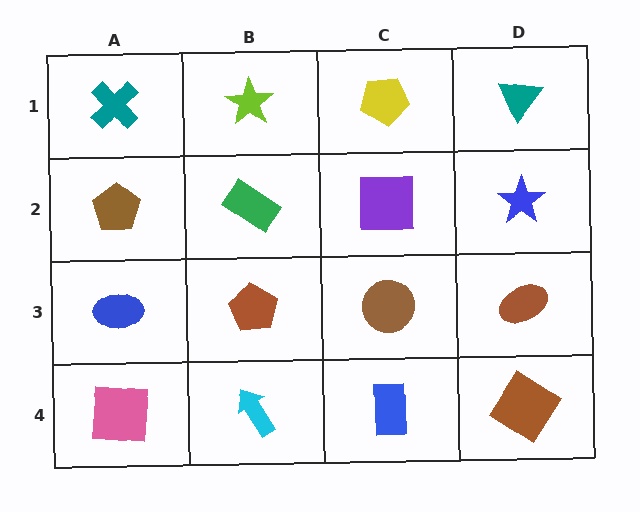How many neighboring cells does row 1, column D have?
2.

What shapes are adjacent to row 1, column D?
A blue star (row 2, column D), a yellow pentagon (row 1, column C).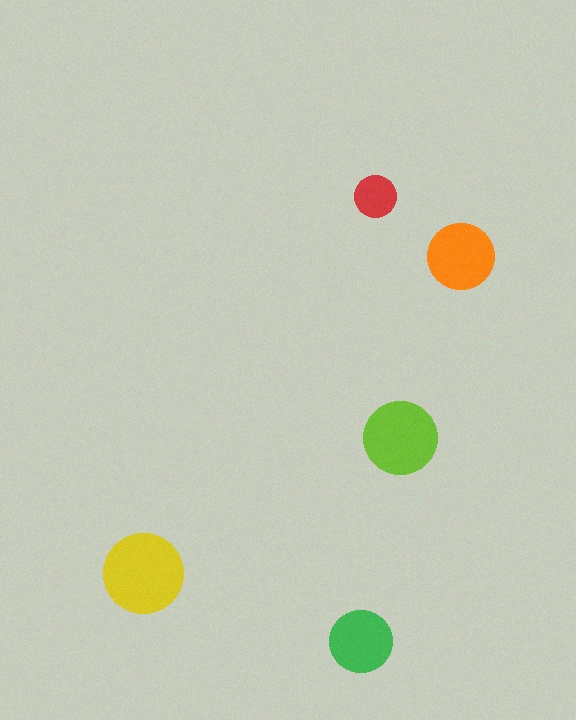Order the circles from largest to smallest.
the yellow one, the lime one, the orange one, the green one, the red one.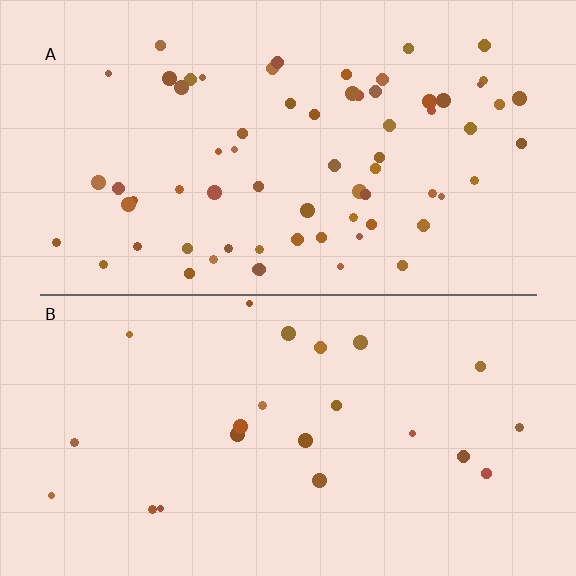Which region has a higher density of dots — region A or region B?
A (the top).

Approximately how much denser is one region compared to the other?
Approximately 3.0× — region A over region B.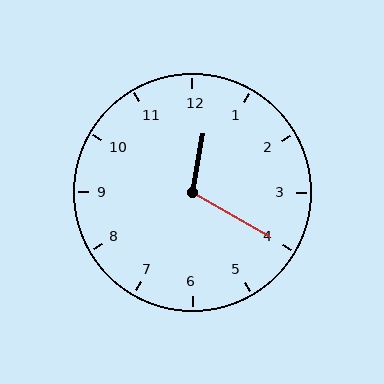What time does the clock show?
12:20.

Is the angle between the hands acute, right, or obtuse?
It is obtuse.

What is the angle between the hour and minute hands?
Approximately 110 degrees.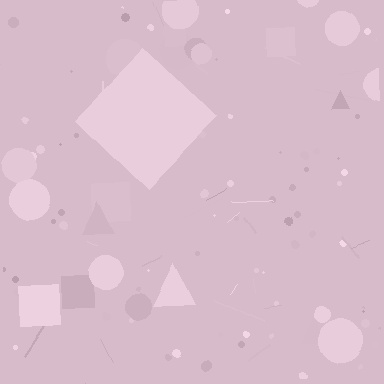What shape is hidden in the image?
A diamond is hidden in the image.